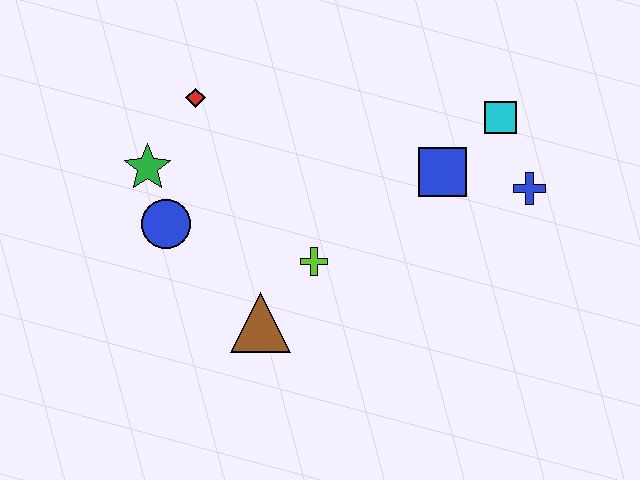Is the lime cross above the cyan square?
No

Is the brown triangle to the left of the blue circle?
No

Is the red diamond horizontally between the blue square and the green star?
Yes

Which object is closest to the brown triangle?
The lime cross is closest to the brown triangle.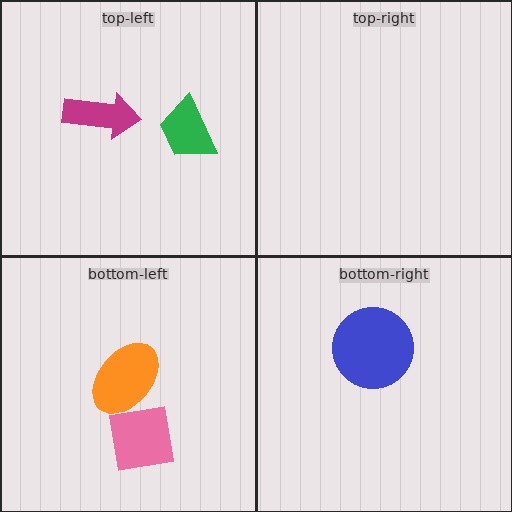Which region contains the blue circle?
The bottom-right region.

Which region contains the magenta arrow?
The top-left region.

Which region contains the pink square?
The bottom-left region.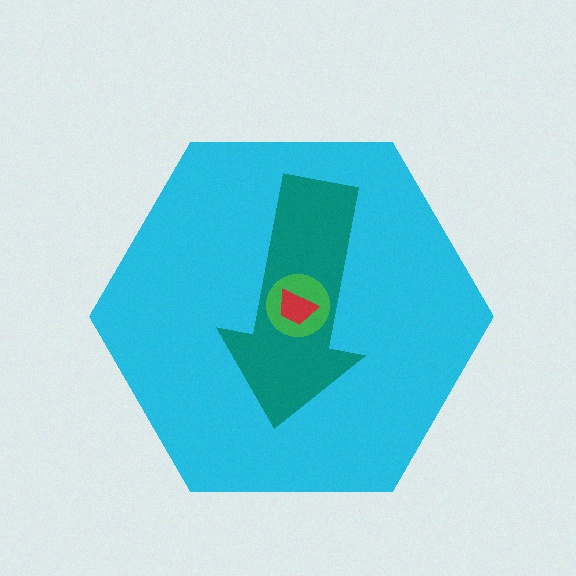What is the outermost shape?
The cyan hexagon.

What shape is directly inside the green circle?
The red trapezoid.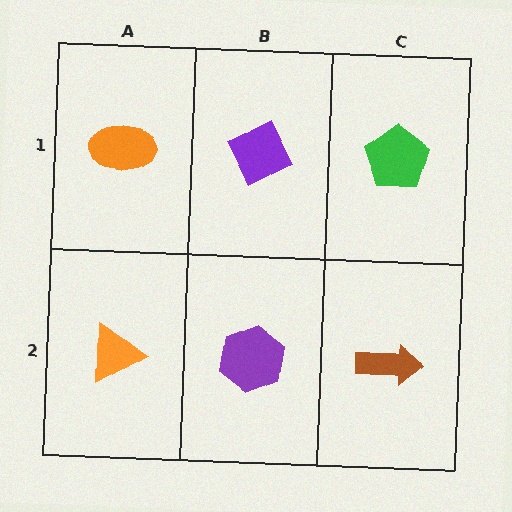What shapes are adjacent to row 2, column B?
A purple diamond (row 1, column B), an orange triangle (row 2, column A), a brown arrow (row 2, column C).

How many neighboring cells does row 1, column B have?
3.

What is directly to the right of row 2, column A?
A purple hexagon.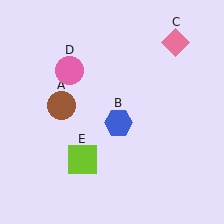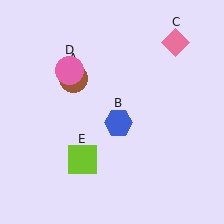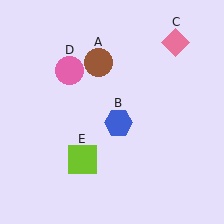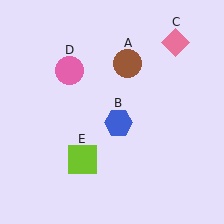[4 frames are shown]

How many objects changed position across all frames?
1 object changed position: brown circle (object A).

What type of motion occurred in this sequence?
The brown circle (object A) rotated clockwise around the center of the scene.